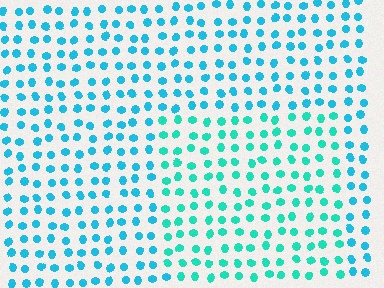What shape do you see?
I see a rectangle.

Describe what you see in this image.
The image is filled with small cyan elements in a uniform arrangement. A rectangle-shaped region is visible where the elements are tinted to a slightly different hue, forming a subtle color boundary.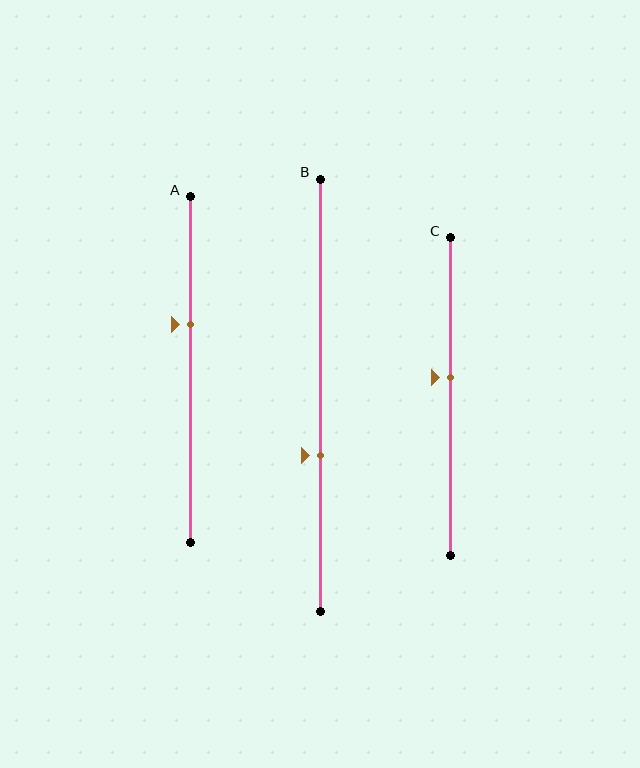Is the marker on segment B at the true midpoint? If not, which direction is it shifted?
No, the marker on segment B is shifted downward by about 14% of the segment length.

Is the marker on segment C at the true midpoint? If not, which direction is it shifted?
No, the marker on segment C is shifted upward by about 6% of the segment length.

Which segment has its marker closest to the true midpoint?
Segment C has its marker closest to the true midpoint.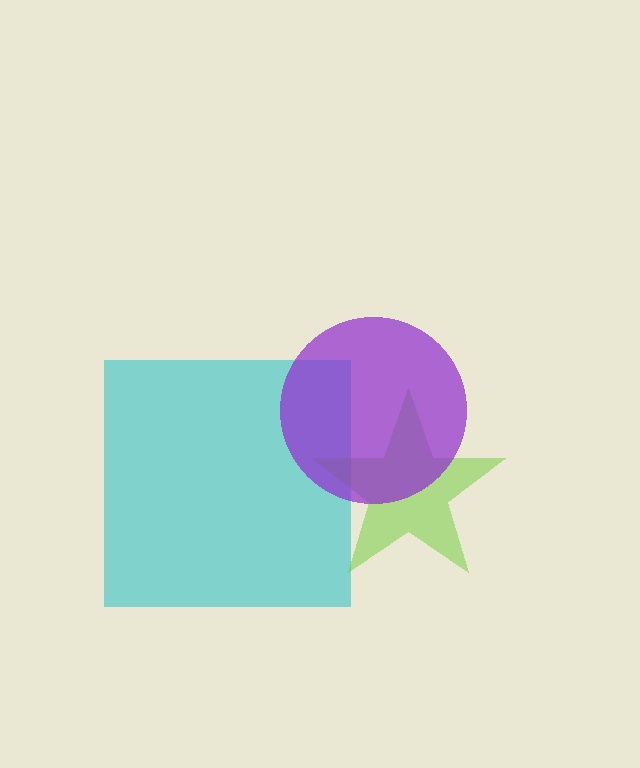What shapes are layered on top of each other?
The layered shapes are: a cyan square, a lime star, a purple circle.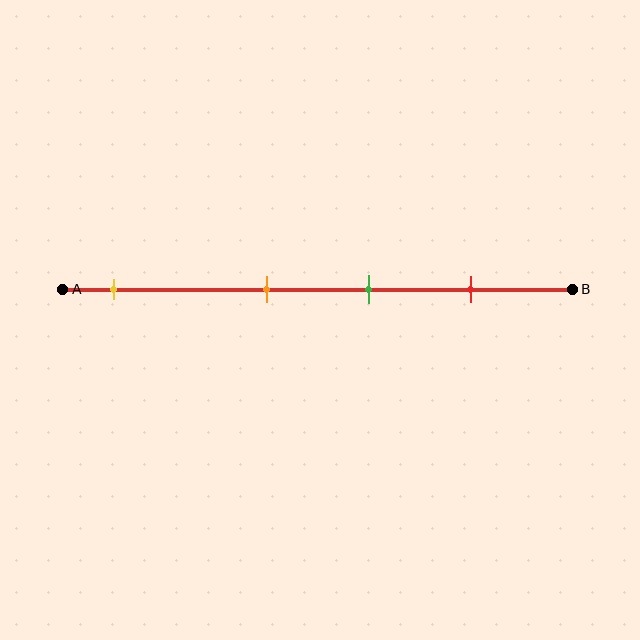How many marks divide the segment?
There are 4 marks dividing the segment.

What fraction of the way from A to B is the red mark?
The red mark is approximately 80% (0.8) of the way from A to B.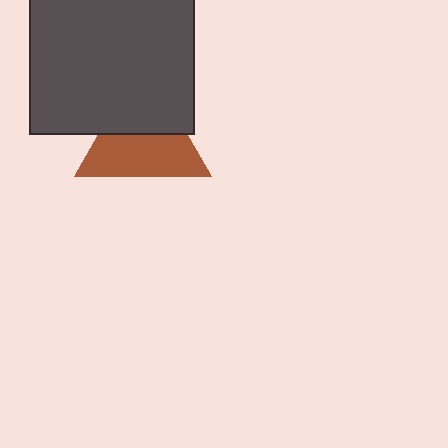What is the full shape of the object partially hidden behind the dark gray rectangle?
The partially hidden object is a brown triangle.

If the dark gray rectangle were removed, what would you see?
You would see the complete brown triangle.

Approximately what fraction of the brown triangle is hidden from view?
Roughly 43% of the brown triangle is hidden behind the dark gray rectangle.